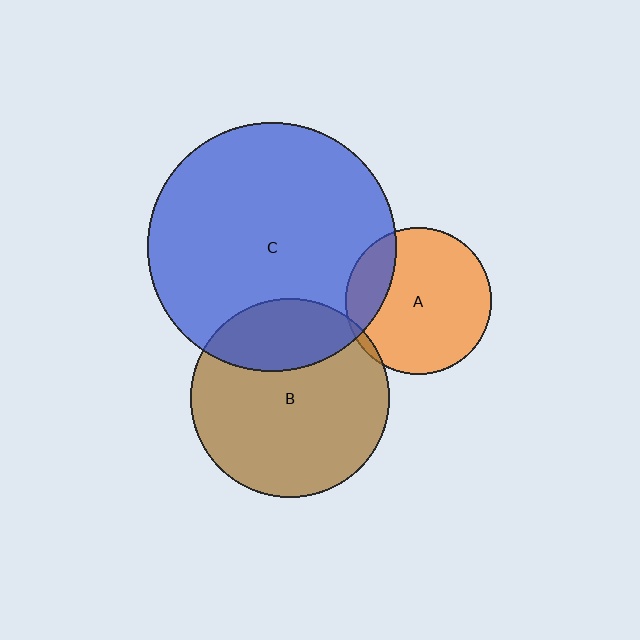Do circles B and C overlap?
Yes.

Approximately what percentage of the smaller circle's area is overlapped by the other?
Approximately 25%.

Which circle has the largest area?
Circle C (blue).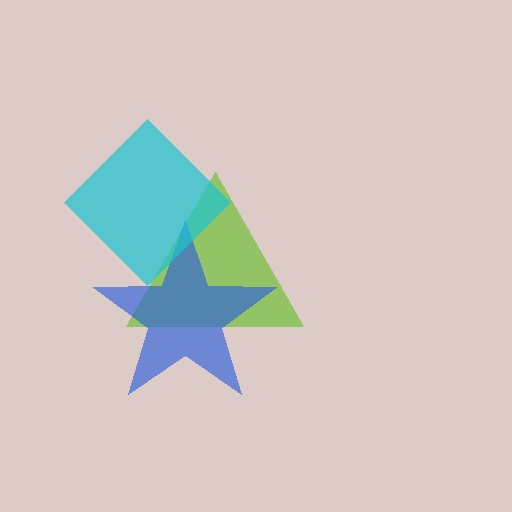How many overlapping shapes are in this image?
There are 3 overlapping shapes in the image.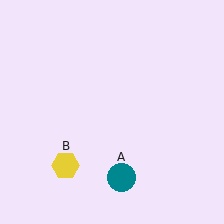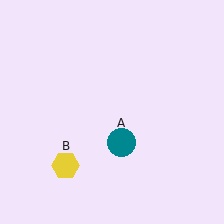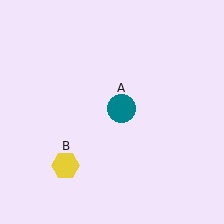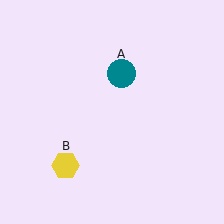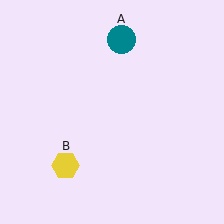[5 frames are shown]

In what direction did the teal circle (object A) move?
The teal circle (object A) moved up.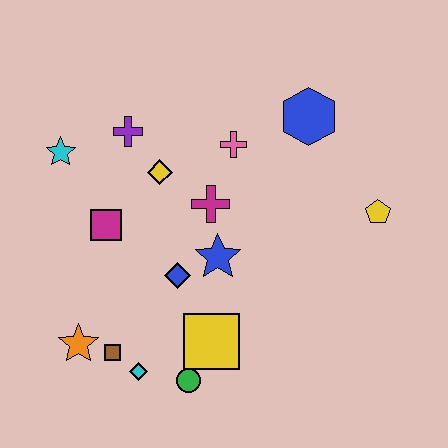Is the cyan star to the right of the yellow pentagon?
No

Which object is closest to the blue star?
The blue diamond is closest to the blue star.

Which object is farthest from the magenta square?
The yellow pentagon is farthest from the magenta square.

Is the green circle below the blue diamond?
Yes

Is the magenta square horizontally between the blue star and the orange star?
Yes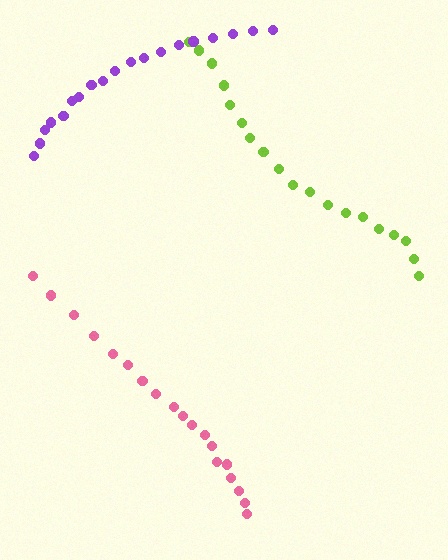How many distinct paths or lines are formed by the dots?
There are 3 distinct paths.